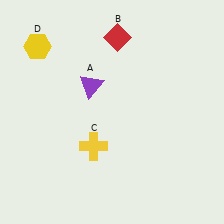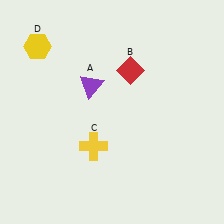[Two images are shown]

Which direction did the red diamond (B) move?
The red diamond (B) moved down.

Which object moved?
The red diamond (B) moved down.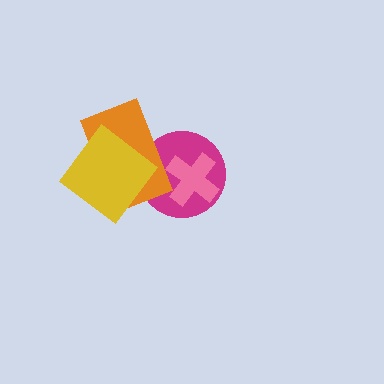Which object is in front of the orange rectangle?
The yellow diamond is in front of the orange rectangle.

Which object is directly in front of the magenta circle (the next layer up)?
The orange rectangle is directly in front of the magenta circle.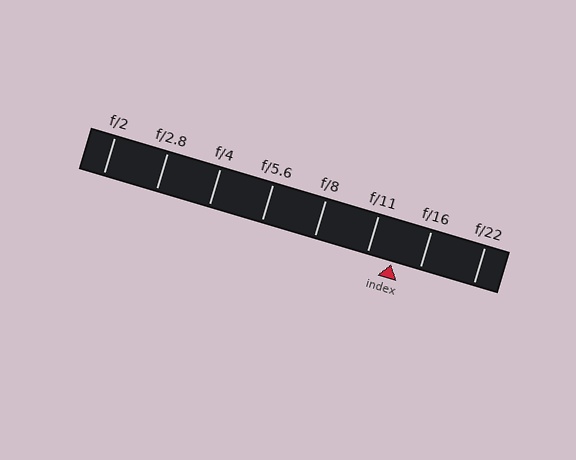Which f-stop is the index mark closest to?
The index mark is closest to f/11.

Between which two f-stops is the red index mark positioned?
The index mark is between f/11 and f/16.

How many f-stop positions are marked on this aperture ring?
There are 8 f-stop positions marked.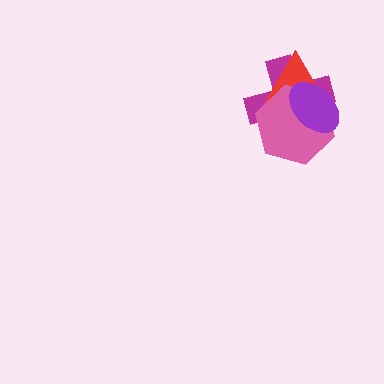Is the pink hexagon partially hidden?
Yes, it is partially covered by another shape.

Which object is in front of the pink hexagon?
The purple ellipse is in front of the pink hexagon.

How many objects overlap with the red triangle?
3 objects overlap with the red triangle.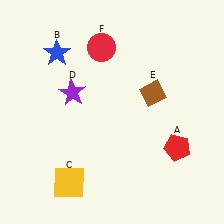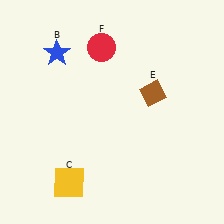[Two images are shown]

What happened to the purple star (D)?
The purple star (D) was removed in Image 2. It was in the top-left area of Image 1.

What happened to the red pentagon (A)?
The red pentagon (A) was removed in Image 2. It was in the bottom-right area of Image 1.